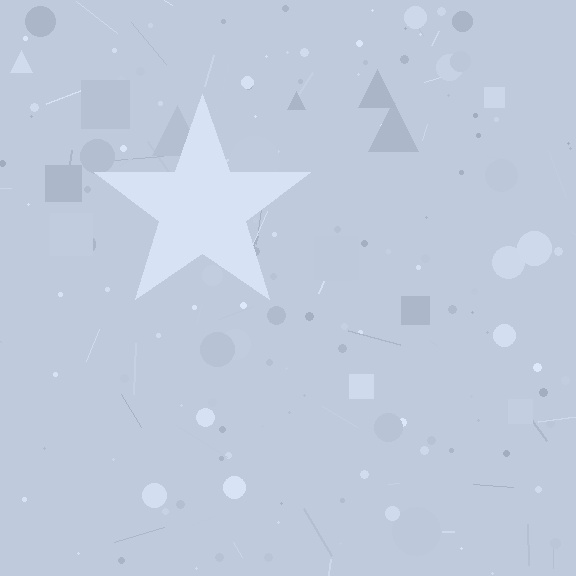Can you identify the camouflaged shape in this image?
The camouflaged shape is a star.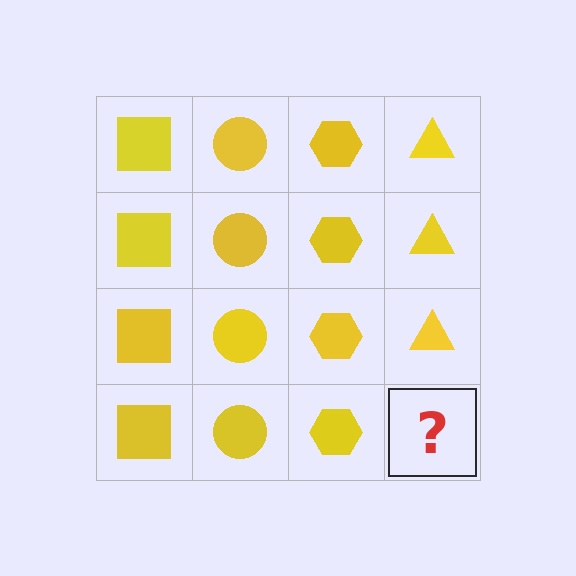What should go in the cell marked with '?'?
The missing cell should contain a yellow triangle.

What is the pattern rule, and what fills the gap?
The rule is that each column has a consistent shape. The gap should be filled with a yellow triangle.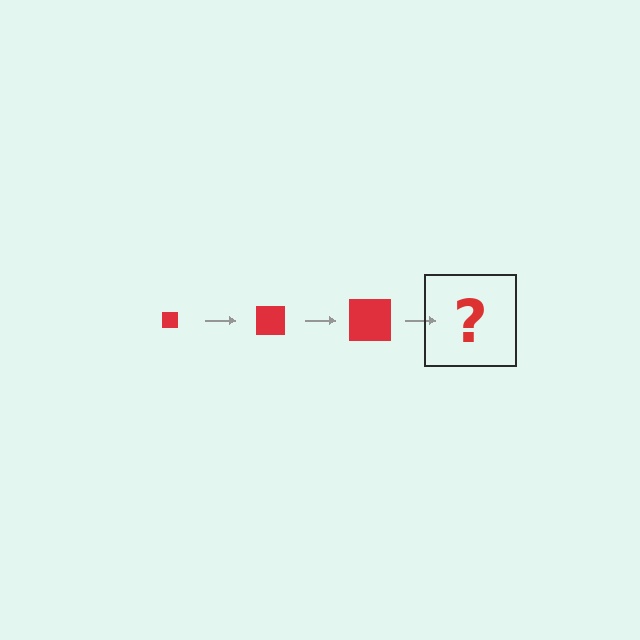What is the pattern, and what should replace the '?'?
The pattern is that the square gets progressively larger each step. The '?' should be a red square, larger than the previous one.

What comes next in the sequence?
The next element should be a red square, larger than the previous one.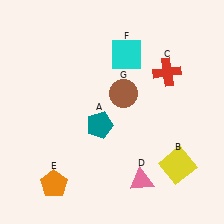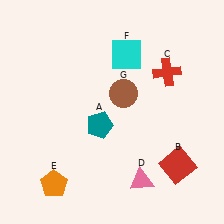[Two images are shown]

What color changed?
The square (B) changed from yellow in Image 1 to red in Image 2.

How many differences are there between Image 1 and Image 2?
There is 1 difference between the two images.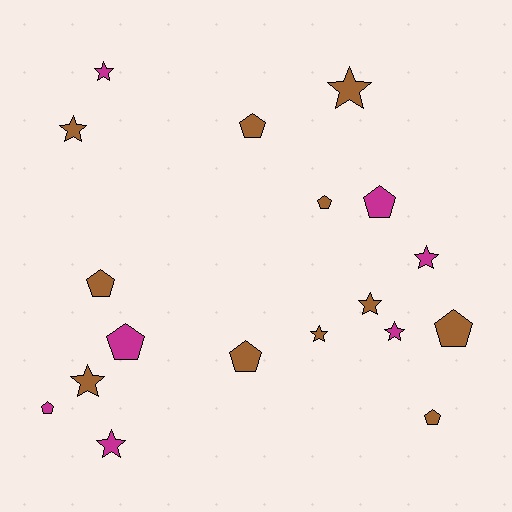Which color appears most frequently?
Brown, with 11 objects.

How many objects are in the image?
There are 18 objects.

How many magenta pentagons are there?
There are 3 magenta pentagons.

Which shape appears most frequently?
Star, with 9 objects.